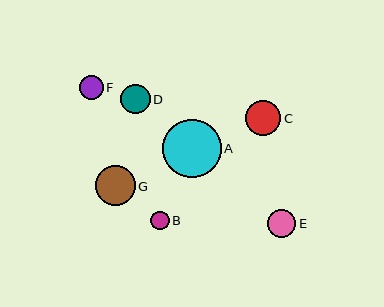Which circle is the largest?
Circle A is the largest with a size of approximately 58 pixels.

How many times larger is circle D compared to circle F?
Circle D is approximately 1.2 times the size of circle F.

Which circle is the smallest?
Circle B is the smallest with a size of approximately 19 pixels.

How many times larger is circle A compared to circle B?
Circle A is approximately 3.1 times the size of circle B.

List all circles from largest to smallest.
From largest to smallest: A, G, C, D, E, F, B.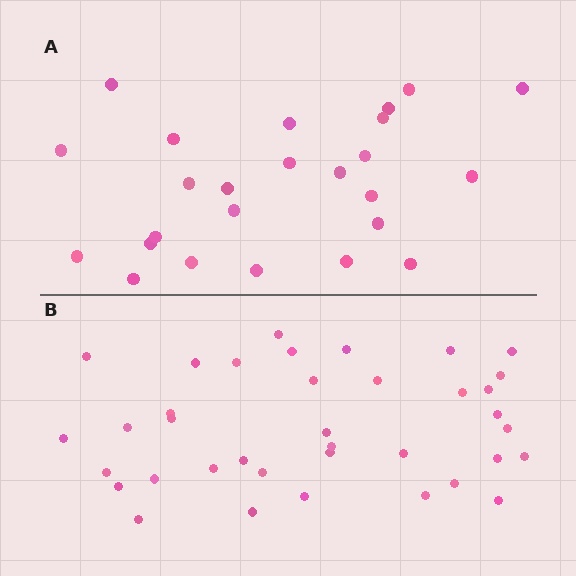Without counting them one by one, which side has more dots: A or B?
Region B (the bottom region) has more dots.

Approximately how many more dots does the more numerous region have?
Region B has roughly 12 or so more dots than region A.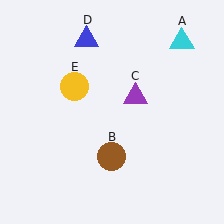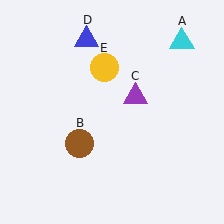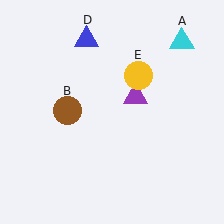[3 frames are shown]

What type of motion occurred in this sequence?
The brown circle (object B), yellow circle (object E) rotated clockwise around the center of the scene.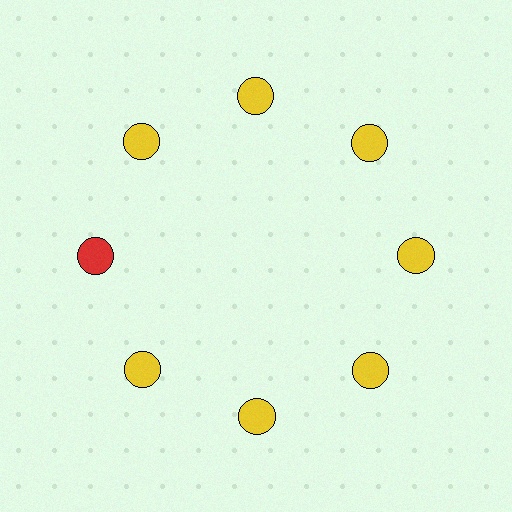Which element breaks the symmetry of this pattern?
The red circle at roughly the 9 o'clock position breaks the symmetry. All other shapes are yellow circles.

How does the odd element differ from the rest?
It has a different color: red instead of yellow.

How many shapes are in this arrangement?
There are 8 shapes arranged in a ring pattern.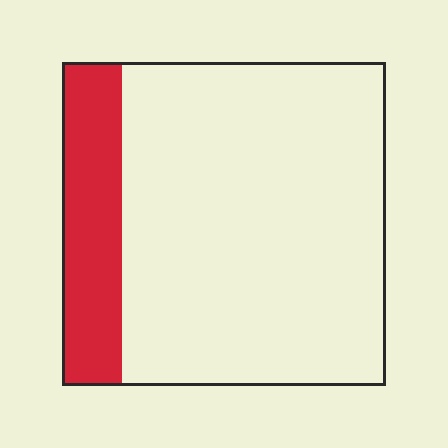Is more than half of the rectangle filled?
No.